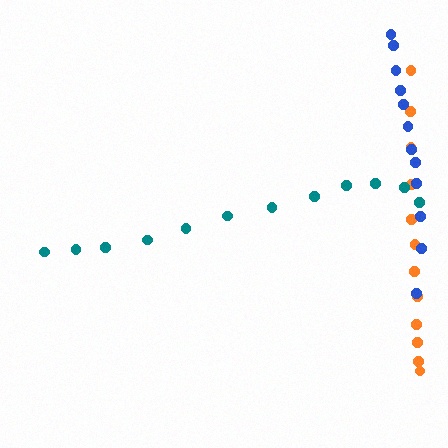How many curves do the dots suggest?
There are 3 distinct paths.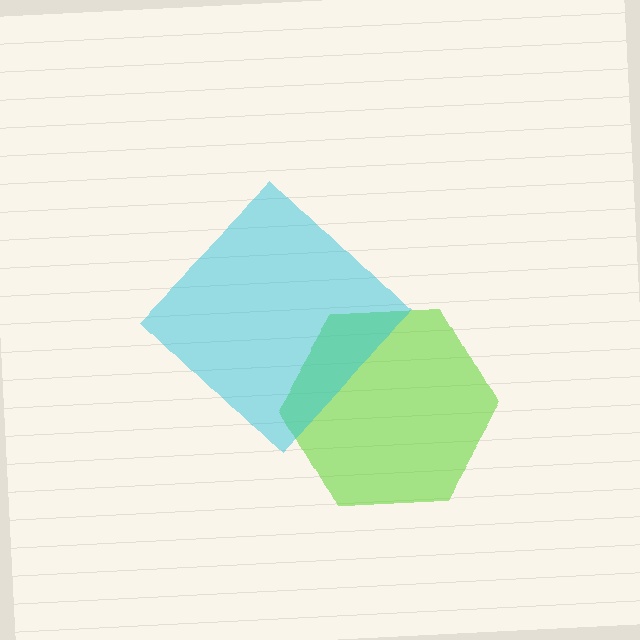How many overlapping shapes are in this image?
There are 2 overlapping shapes in the image.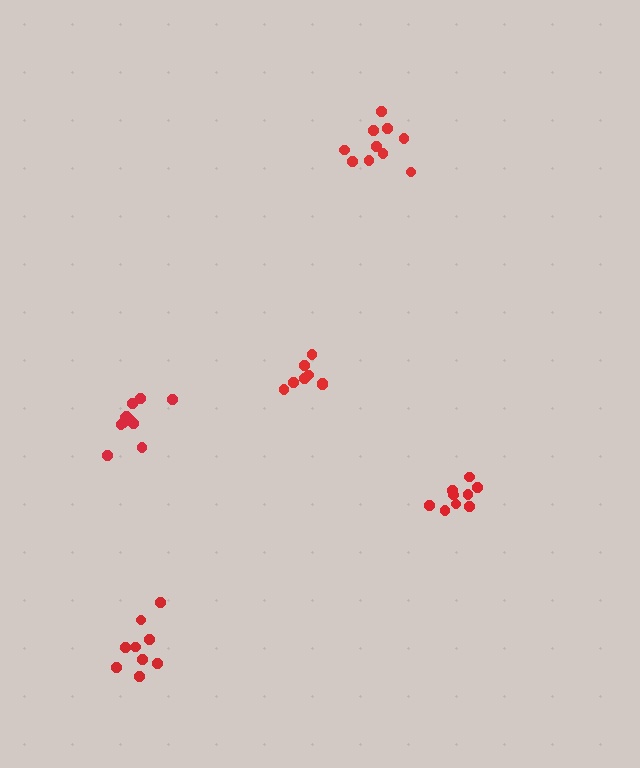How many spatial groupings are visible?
There are 5 spatial groupings.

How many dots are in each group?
Group 1: 8 dots, Group 2: 9 dots, Group 3: 9 dots, Group 4: 10 dots, Group 5: 11 dots (47 total).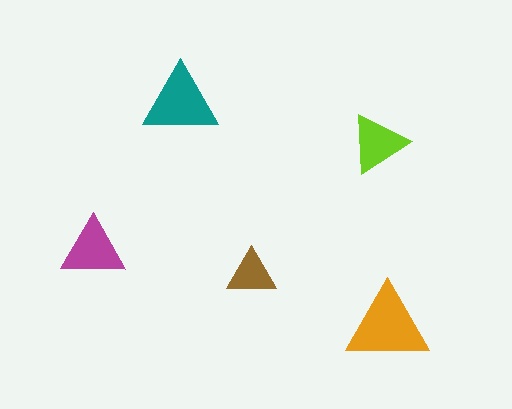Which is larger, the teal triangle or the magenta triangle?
The teal one.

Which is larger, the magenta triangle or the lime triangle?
The magenta one.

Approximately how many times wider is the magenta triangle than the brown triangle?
About 1.5 times wider.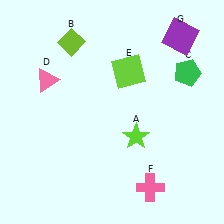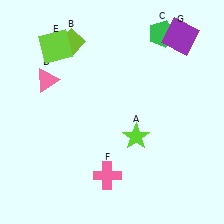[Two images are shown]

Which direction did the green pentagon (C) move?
The green pentagon (C) moved up.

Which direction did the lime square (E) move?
The lime square (E) moved left.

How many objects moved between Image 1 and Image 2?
3 objects moved between the two images.